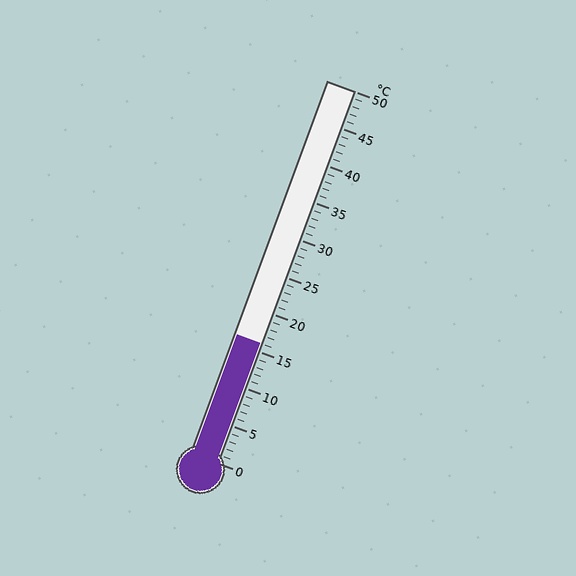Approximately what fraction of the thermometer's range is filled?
The thermometer is filled to approximately 30% of its range.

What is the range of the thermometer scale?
The thermometer scale ranges from 0°C to 50°C.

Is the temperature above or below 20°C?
The temperature is below 20°C.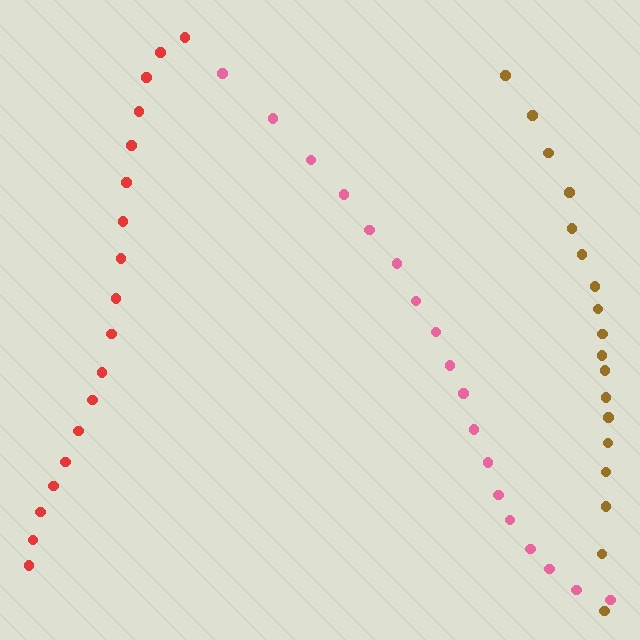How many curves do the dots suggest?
There are 3 distinct paths.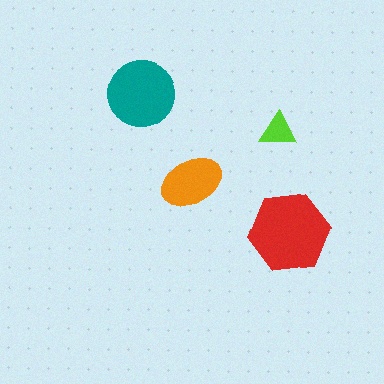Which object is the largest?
The red hexagon.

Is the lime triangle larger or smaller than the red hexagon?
Smaller.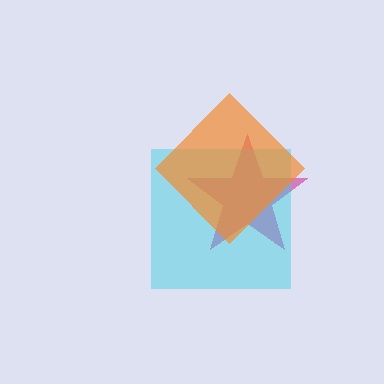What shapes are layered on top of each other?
The layered shapes are: a magenta star, a cyan square, an orange diamond.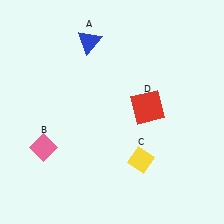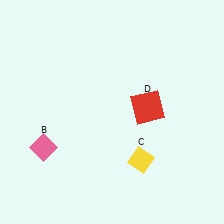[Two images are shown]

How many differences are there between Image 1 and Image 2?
There is 1 difference between the two images.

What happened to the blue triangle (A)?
The blue triangle (A) was removed in Image 2. It was in the top-left area of Image 1.